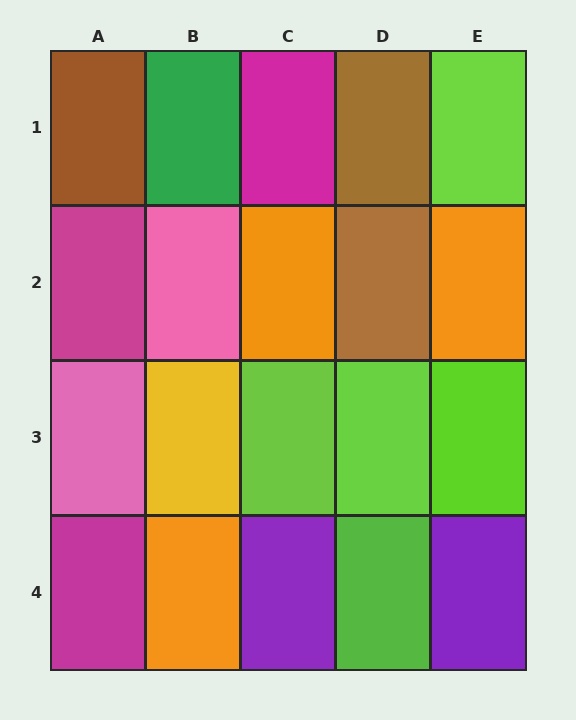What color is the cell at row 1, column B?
Green.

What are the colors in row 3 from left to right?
Pink, yellow, lime, lime, lime.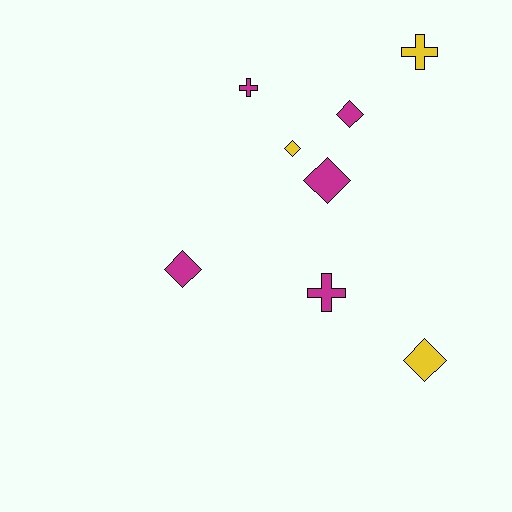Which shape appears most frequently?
Diamond, with 5 objects.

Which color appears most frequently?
Magenta, with 5 objects.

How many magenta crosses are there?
There are 2 magenta crosses.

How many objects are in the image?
There are 8 objects.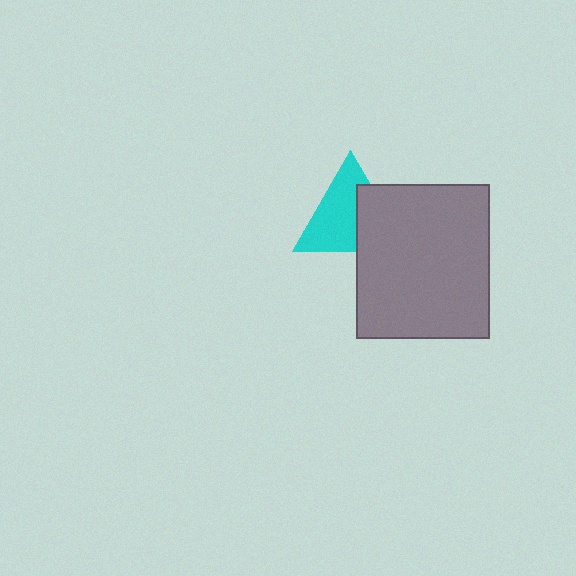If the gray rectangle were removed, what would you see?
You would see the complete cyan triangle.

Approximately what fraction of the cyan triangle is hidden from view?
Roughly 39% of the cyan triangle is hidden behind the gray rectangle.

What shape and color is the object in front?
The object in front is a gray rectangle.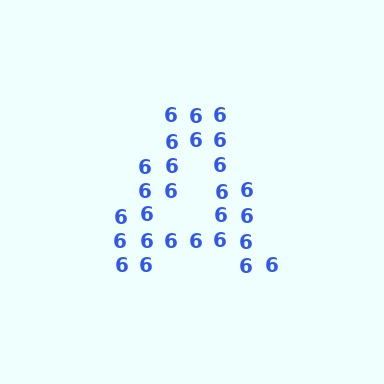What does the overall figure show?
The overall figure shows the letter A.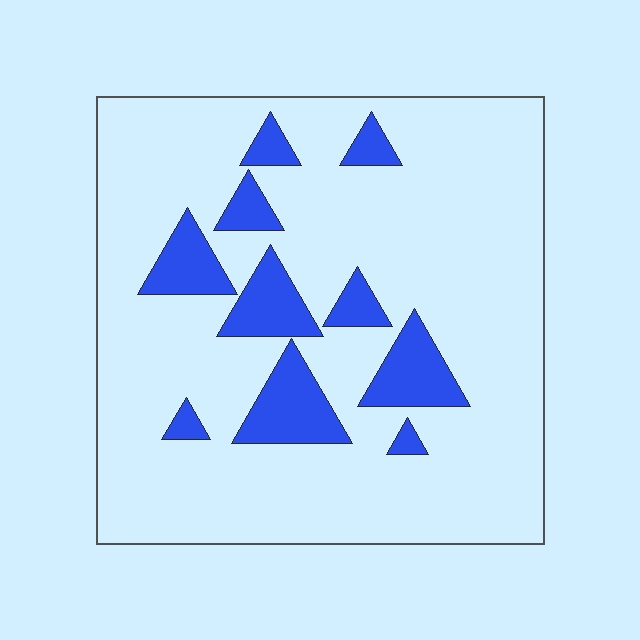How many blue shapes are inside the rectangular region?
10.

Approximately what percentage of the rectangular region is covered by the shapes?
Approximately 15%.